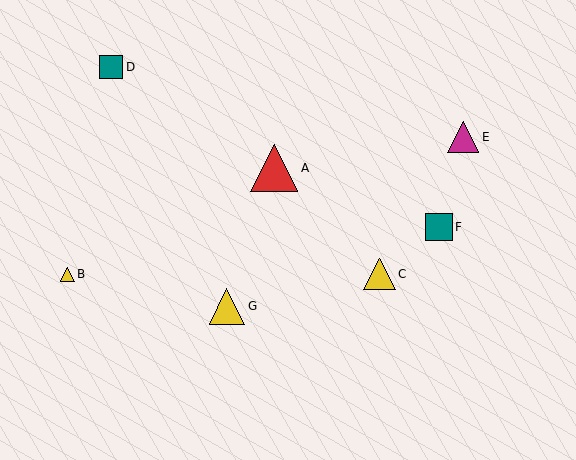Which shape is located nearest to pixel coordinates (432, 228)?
The teal square (labeled F) at (439, 227) is nearest to that location.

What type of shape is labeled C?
Shape C is a yellow triangle.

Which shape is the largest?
The red triangle (labeled A) is the largest.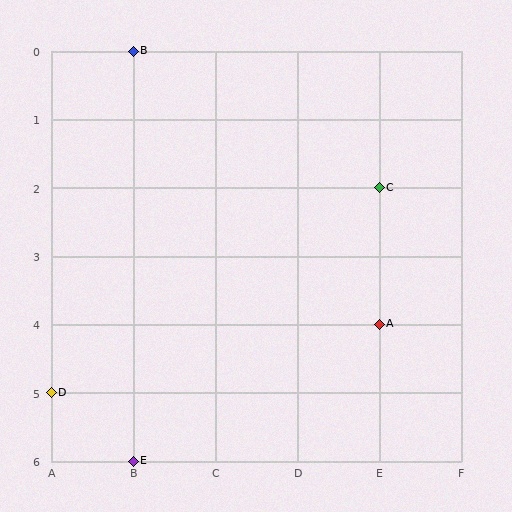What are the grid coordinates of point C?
Point C is at grid coordinates (E, 2).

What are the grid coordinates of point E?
Point E is at grid coordinates (B, 6).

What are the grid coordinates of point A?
Point A is at grid coordinates (E, 4).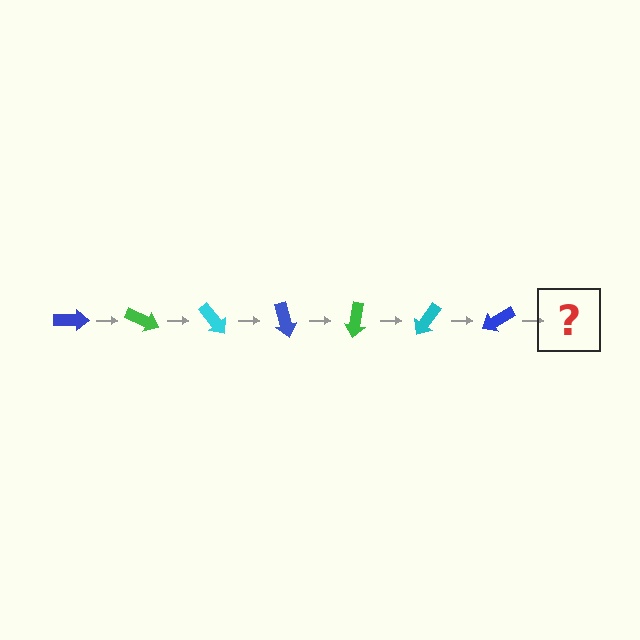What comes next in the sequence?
The next element should be a green arrow, rotated 175 degrees from the start.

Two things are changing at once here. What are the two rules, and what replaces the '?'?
The two rules are that it rotates 25 degrees each step and the color cycles through blue, green, and cyan. The '?' should be a green arrow, rotated 175 degrees from the start.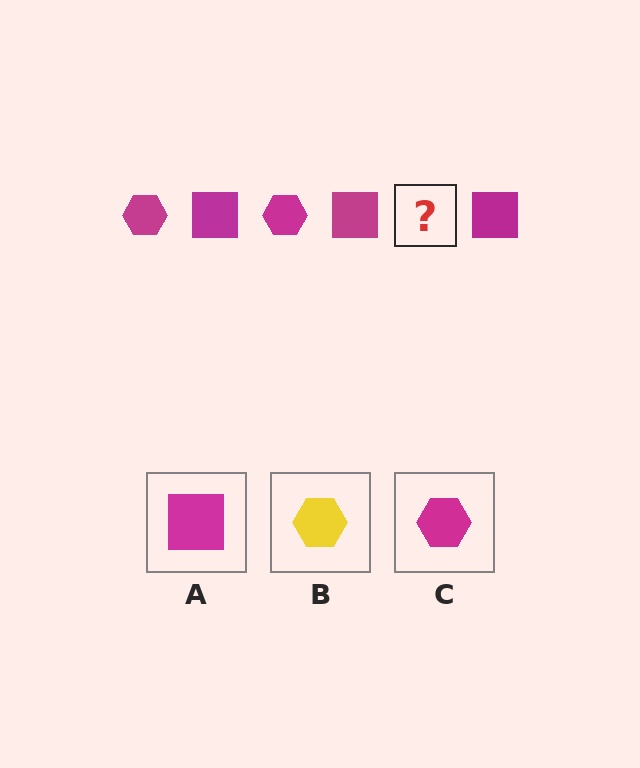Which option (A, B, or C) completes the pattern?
C.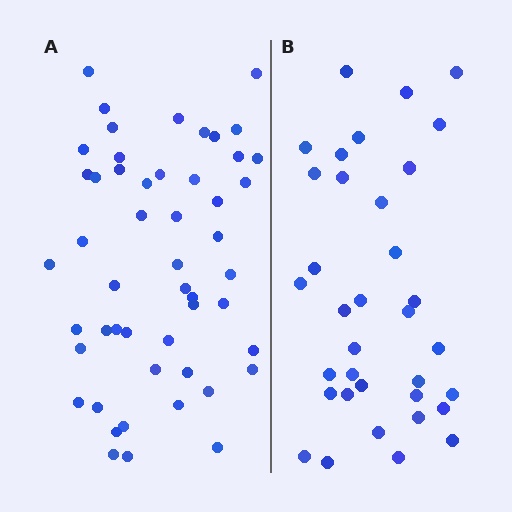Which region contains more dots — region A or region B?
Region A (the left region) has more dots.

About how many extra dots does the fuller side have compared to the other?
Region A has approximately 15 more dots than region B.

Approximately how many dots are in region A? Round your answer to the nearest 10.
About 50 dots. (The exact count is 51, which rounds to 50.)